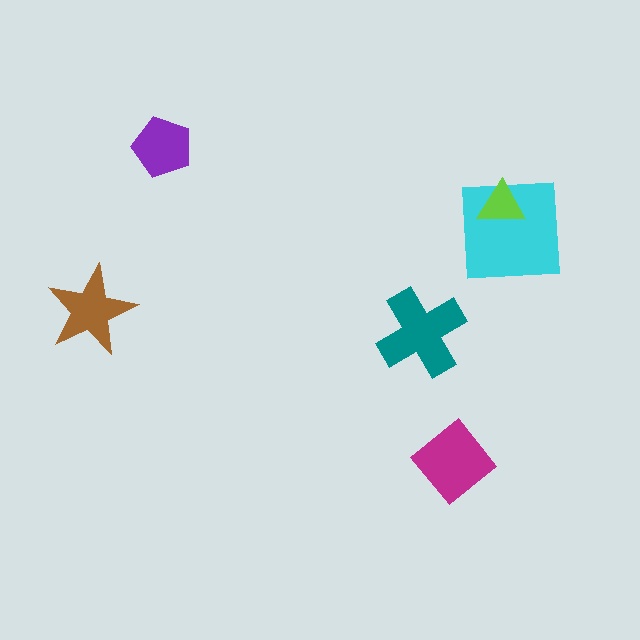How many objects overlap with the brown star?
0 objects overlap with the brown star.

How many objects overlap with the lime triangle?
1 object overlaps with the lime triangle.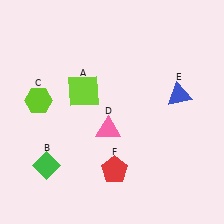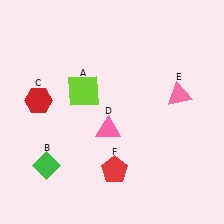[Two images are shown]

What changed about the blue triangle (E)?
In Image 1, E is blue. In Image 2, it changed to pink.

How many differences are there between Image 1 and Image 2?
There are 2 differences between the two images.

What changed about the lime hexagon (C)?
In Image 1, C is lime. In Image 2, it changed to red.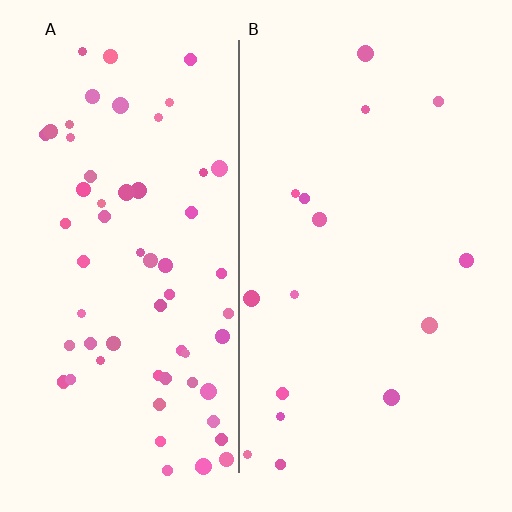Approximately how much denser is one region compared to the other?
Approximately 4.1× — region A over region B.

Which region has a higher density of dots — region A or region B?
A (the left).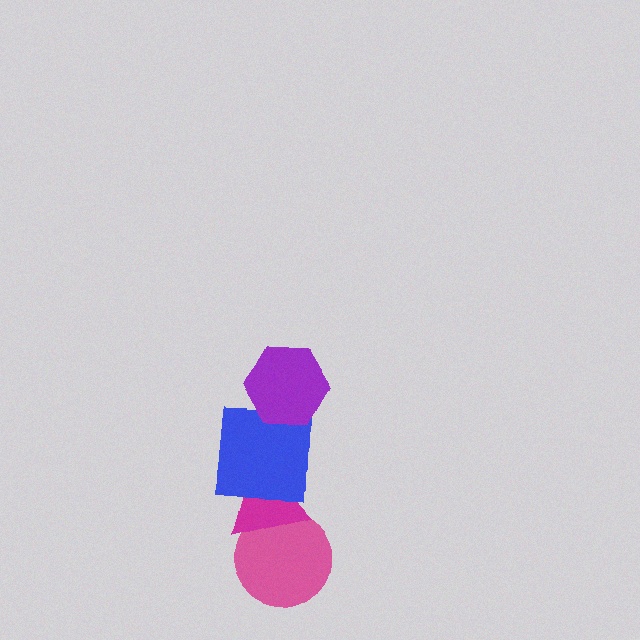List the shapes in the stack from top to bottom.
From top to bottom: the purple hexagon, the blue square, the magenta triangle, the pink circle.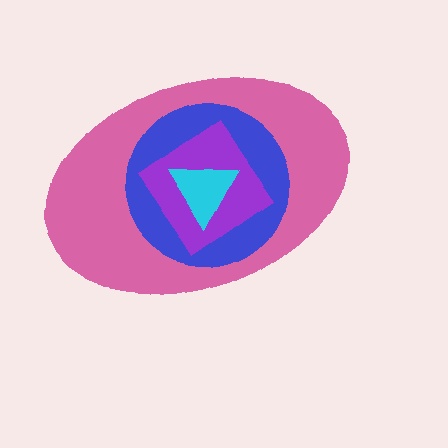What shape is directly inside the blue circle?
The purple diamond.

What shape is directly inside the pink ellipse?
The blue circle.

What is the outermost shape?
The pink ellipse.